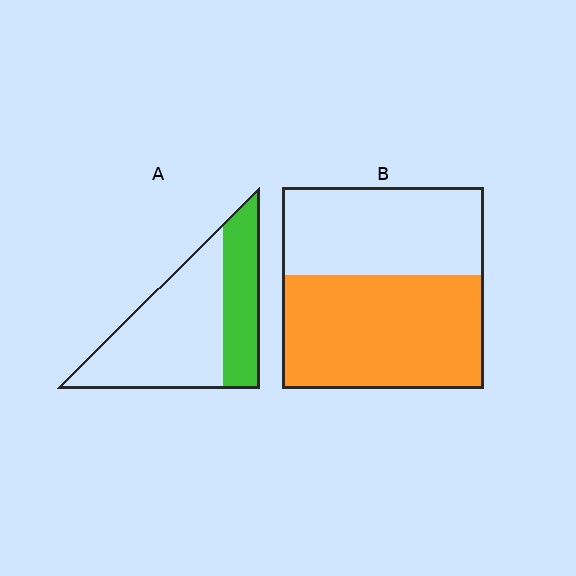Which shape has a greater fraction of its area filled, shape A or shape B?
Shape B.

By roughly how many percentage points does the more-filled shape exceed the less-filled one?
By roughly 25 percentage points (B over A).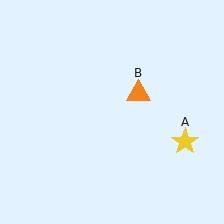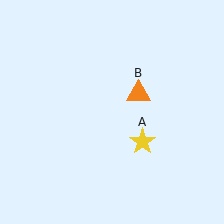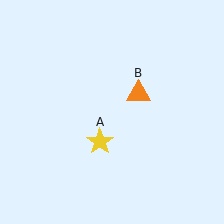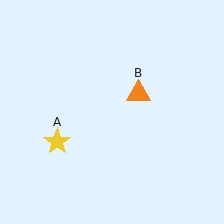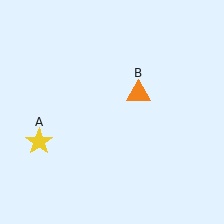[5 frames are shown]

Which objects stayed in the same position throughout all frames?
Orange triangle (object B) remained stationary.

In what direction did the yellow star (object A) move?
The yellow star (object A) moved left.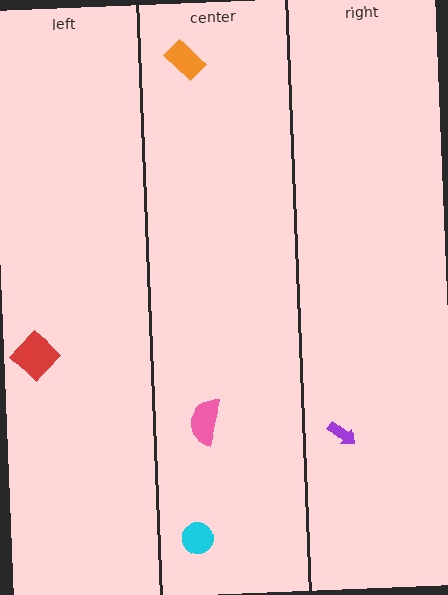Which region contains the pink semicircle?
The center region.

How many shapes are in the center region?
3.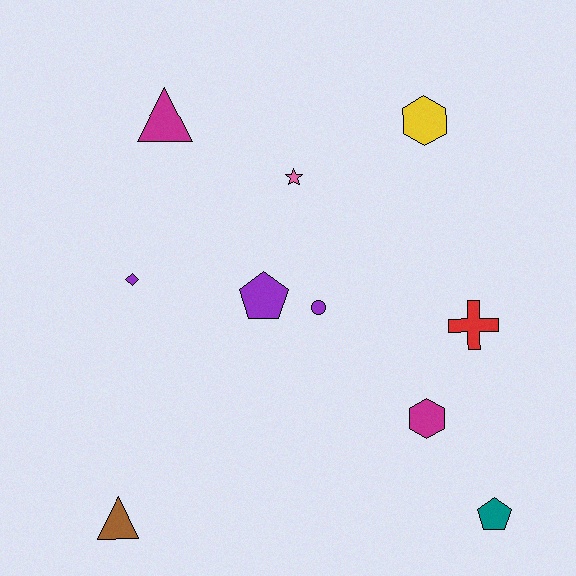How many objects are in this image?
There are 10 objects.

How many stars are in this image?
There is 1 star.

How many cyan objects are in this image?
There are no cyan objects.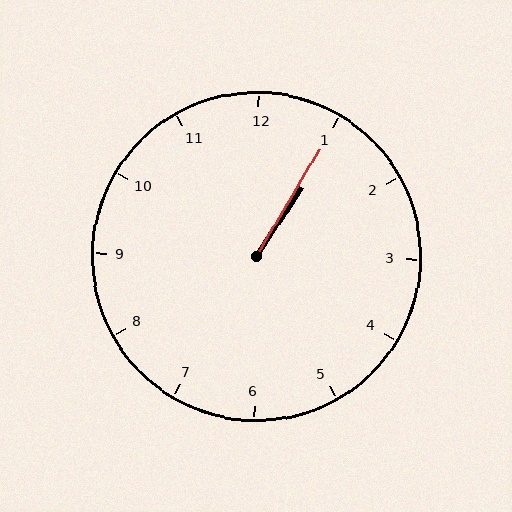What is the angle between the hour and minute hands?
Approximately 2 degrees.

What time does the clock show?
1:05.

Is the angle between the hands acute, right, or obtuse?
It is acute.